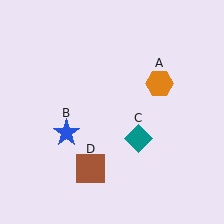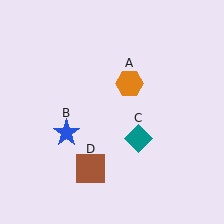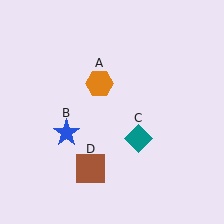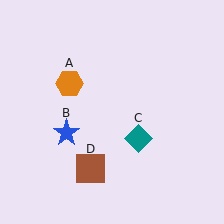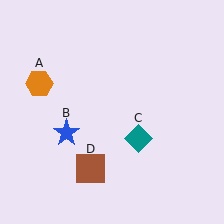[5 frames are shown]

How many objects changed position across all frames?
1 object changed position: orange hexagon (object A).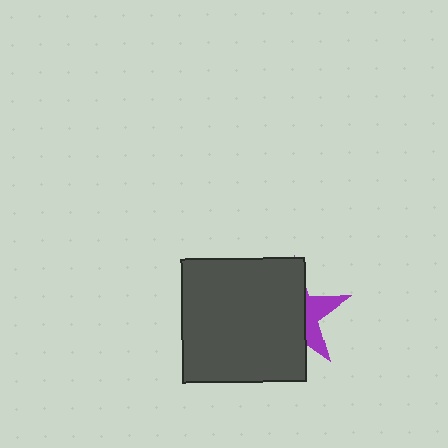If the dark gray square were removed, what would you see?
You would see the complete purple star.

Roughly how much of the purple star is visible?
A small part of it is visible (roughly 30%).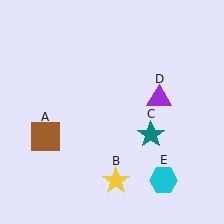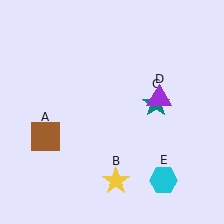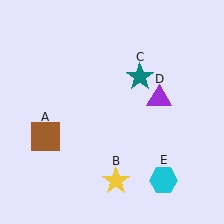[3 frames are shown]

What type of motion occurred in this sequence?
The teal star (object C) rotated counterclockwise around the center of the scene.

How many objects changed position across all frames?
1 object changed position: teal star (object C).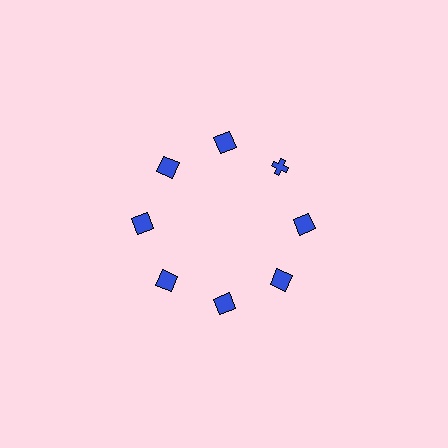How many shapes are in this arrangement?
There are 8 shapes arranged in a ring pattern.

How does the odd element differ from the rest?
It has a different shape: cross instead of square.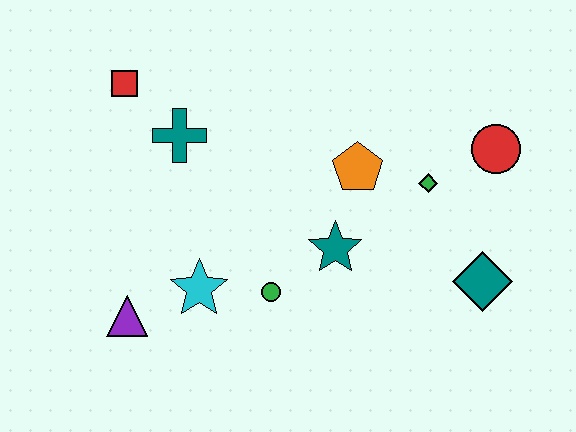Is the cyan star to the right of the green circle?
No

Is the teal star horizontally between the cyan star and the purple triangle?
No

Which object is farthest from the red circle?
The purple triangle is farthest from the red circle.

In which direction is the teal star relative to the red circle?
The teal star is to the left of the red circle.